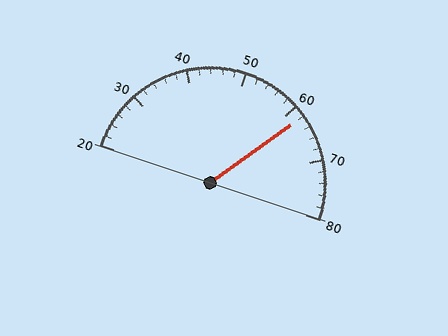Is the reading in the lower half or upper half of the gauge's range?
The reading is in the upper half of the range (20 to 80).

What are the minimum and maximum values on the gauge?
The gauge ranges from 20 to 80.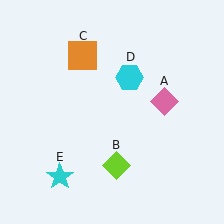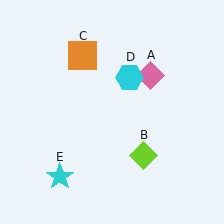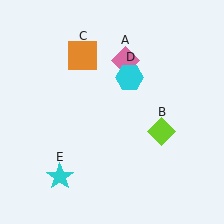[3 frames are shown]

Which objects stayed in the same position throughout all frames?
Orange square (object C) and cyan hexagon (object D) and cyan star (object E) remained stationary.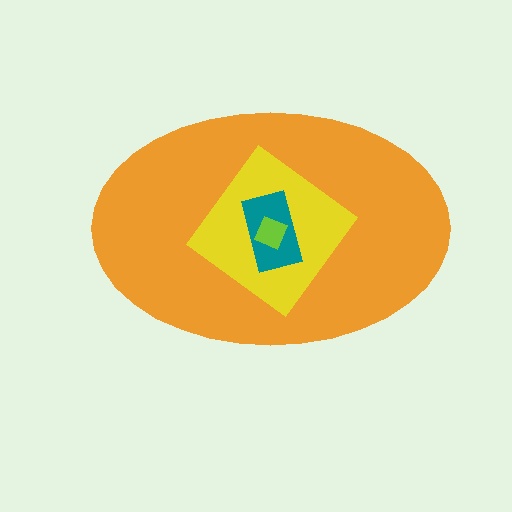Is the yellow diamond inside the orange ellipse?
Yes.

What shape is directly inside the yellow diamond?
The teal rectangle.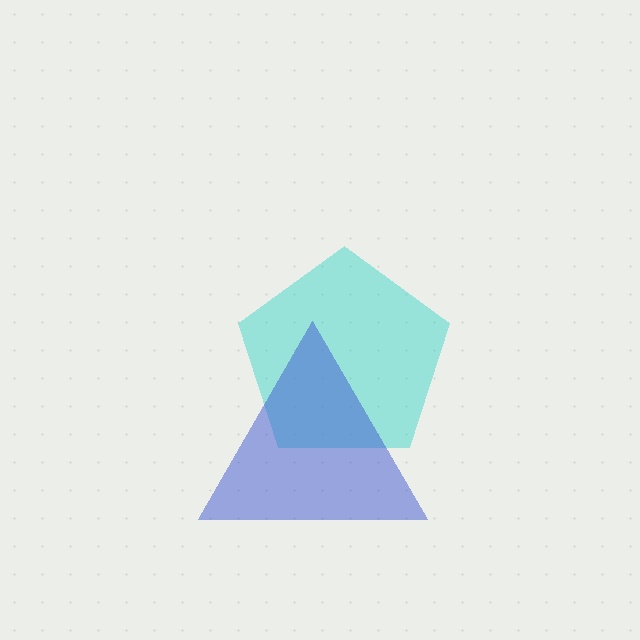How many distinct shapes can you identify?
There are 2 distinct shapes: a cyan pentagon, a blue triangle.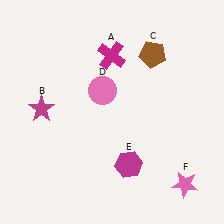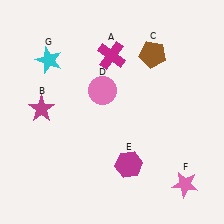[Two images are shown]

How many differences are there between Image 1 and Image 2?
There is 1 difference between the two images.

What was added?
A cyan star (G) was added in Image 2.